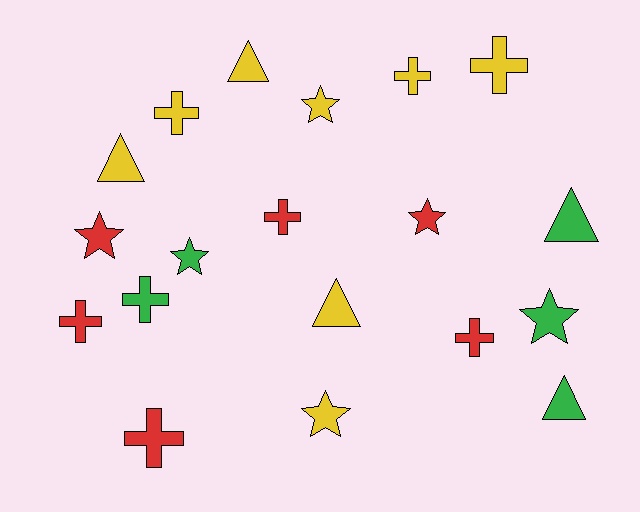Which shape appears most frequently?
Cross, with 8 objects.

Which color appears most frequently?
Yellow, with 8 objects.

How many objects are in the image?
There are 19 objects.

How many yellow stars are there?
There are 2 yellow stars.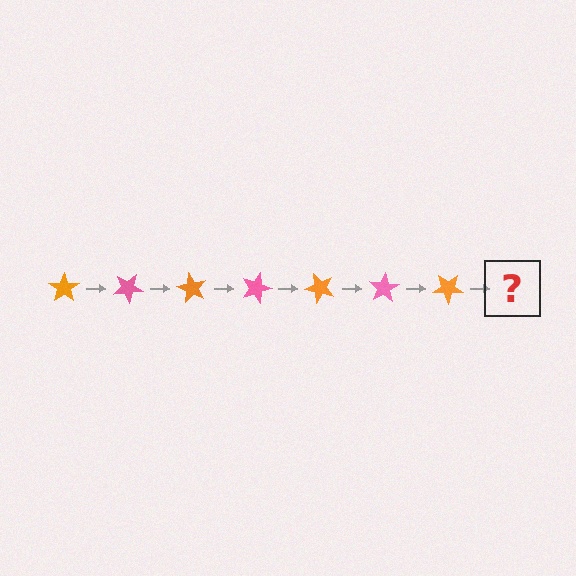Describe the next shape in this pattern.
It should be a pink star, rotated 210 degrees from the start.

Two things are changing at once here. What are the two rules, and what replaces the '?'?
The two rules are that it rotates 30 degrees each step and the color cycles through orange and pink. The '?' should be a pink star, rotated 210 degrees from the start.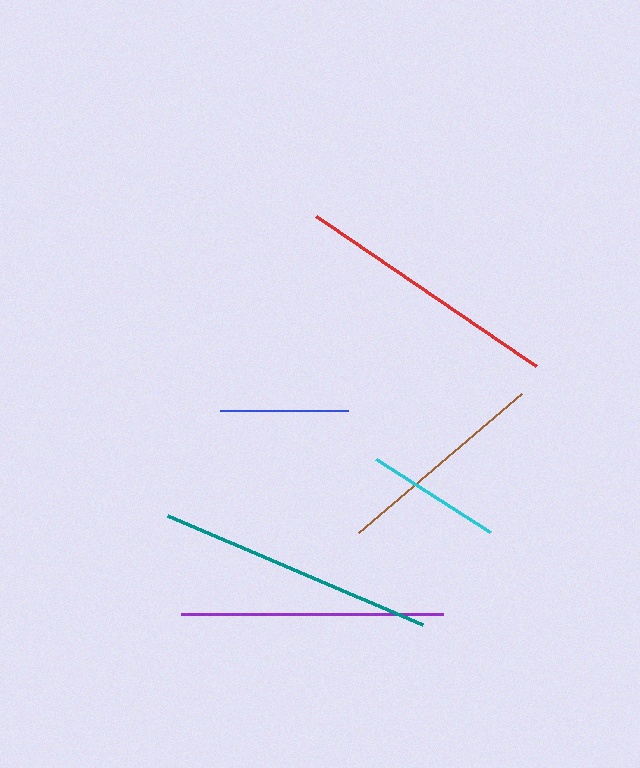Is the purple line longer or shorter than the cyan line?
The purple line is longer than the cyan line.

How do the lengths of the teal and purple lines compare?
The teal and purple lines are approximately the same length.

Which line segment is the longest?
The teal line is the longest at approximately 277 pixels.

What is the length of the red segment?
The red segment is approximately 267 pixels long.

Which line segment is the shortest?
The blue line is the shortest at approximately 129 pixels.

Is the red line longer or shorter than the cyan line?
The red line is longer than the cyan line.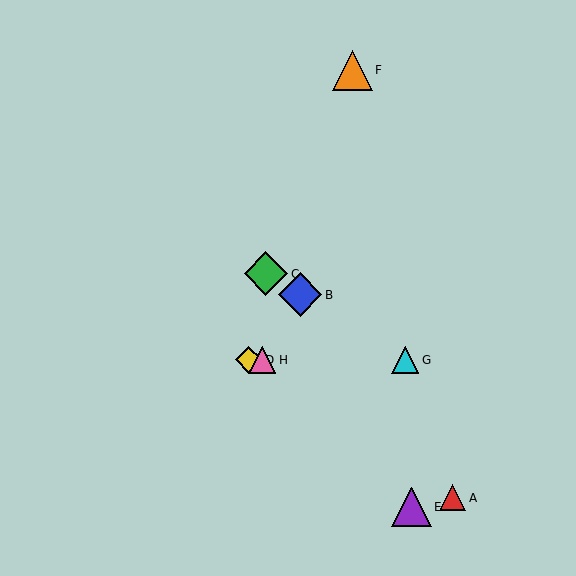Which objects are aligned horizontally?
Objects D, G, H are aligned horizontally.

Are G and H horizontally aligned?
Yes, both are at y≈360.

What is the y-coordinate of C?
Object C is at y≈274.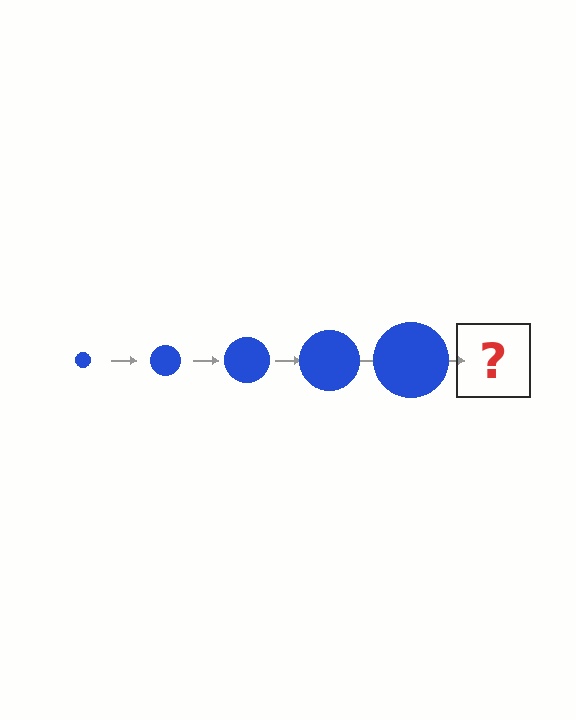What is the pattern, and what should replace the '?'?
The pattern is that the circle gets progressively larger each step. The '?' should be a blue circle, larger than the previous one.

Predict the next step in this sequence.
The next step is a blue circle, larger than the previous one.